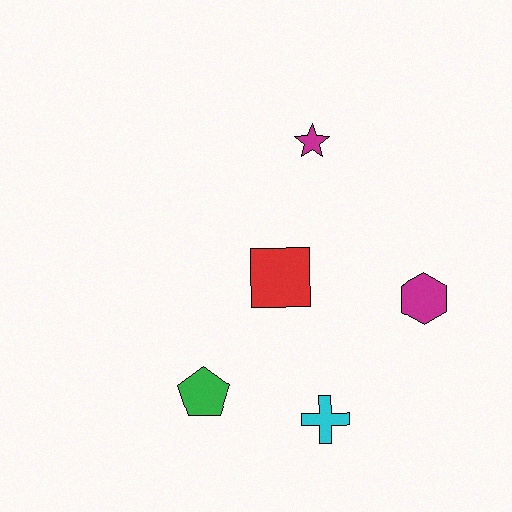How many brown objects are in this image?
There are no brown objects.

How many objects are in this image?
There are 5 objects.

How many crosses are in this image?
There is 1 cross.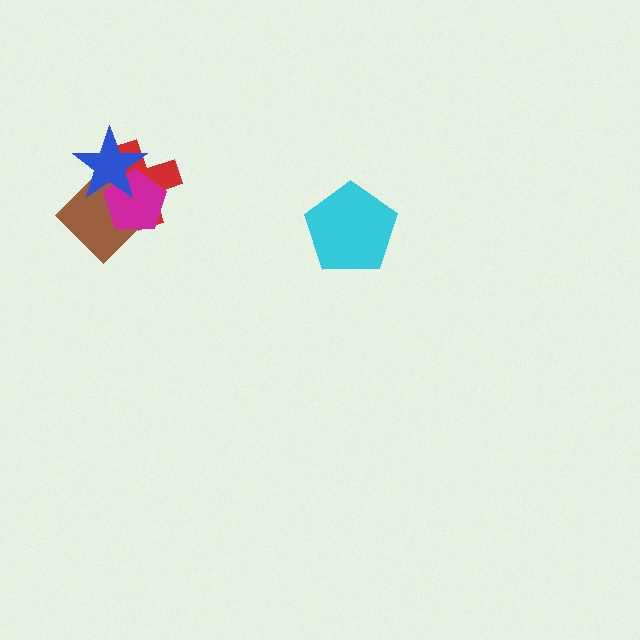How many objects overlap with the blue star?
3 objects overlap with the blue star.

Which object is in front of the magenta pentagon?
The blue star is in front of the magenta pentagon.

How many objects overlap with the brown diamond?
3 objects overlap with the brown diamond.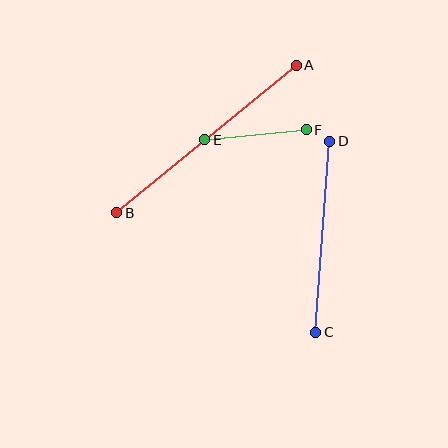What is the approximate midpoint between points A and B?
The midpoint is at approximately (206, 139) pixels.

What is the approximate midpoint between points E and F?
The midpoint is at approximately (255, 135) pixels.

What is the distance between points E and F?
The distance is approximately 102 pixels.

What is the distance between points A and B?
The distance is approximately 232 pixels.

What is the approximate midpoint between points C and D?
The midpoint is at approximately (323, 237) pixels.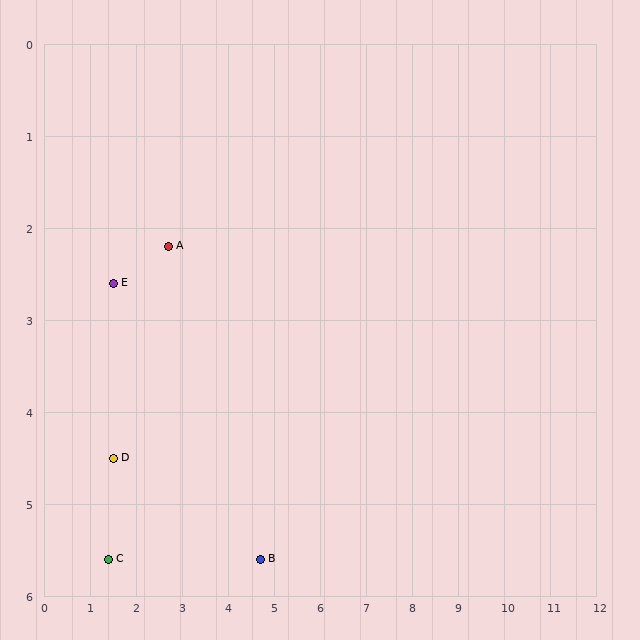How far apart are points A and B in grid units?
Points A and B are about 3.9 grid units apart.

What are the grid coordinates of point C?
Point C is at approximately (1.4, 5.6).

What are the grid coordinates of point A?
Point A is at approximately (2.7, 2.2).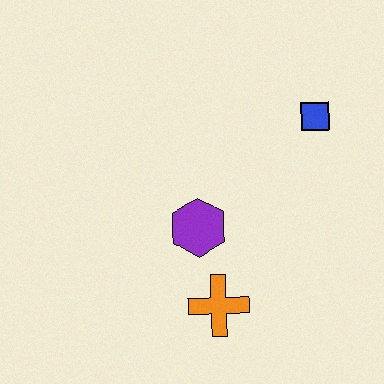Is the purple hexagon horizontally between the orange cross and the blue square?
No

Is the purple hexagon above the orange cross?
Yes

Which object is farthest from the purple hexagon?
The blue square is farthest from the purple hexagon.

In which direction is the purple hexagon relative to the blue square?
The purple hexagon is to the left of the blue square.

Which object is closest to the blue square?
The purple hexagon is closest to the blue square.